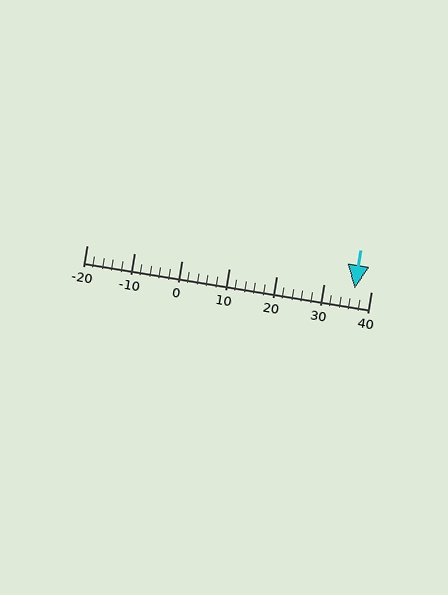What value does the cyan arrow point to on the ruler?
The cyan arrow points to approximately 36.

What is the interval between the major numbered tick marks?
The major tick marks are spaced 10 units apart.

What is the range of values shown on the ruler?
The ruler shows values from -20 to 40.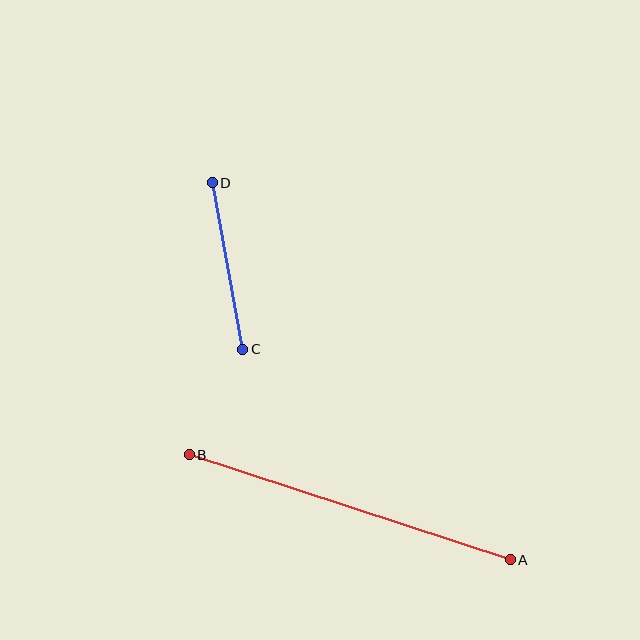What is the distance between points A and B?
The distance is approximately 338 pixels.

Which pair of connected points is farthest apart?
Points A and B are farthest apart.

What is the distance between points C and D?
The distance is approximately 169 pixels.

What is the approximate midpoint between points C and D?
The midpoint is at approximately (227, 266) pixels.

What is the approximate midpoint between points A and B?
The midpoint is at approximately (350, 507) pixels.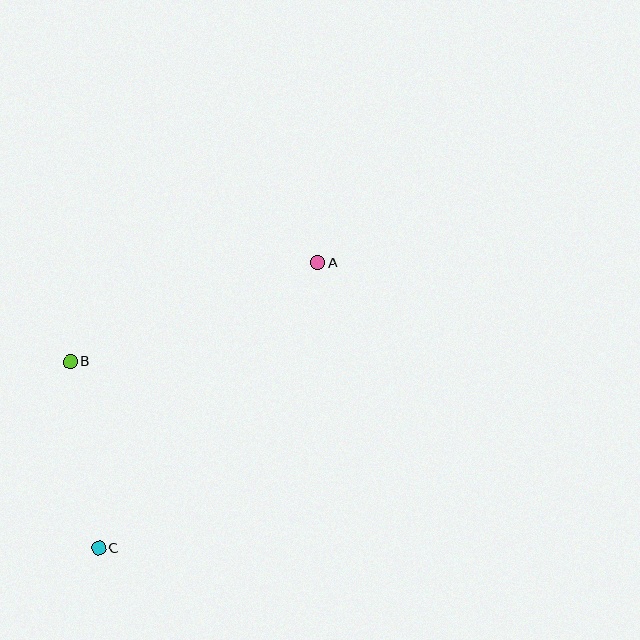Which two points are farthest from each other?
Points A and C are farthest from each other.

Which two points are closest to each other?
Points B and C are closest to each other.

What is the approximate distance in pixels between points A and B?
The distance between A and B is approximately 266 pixels.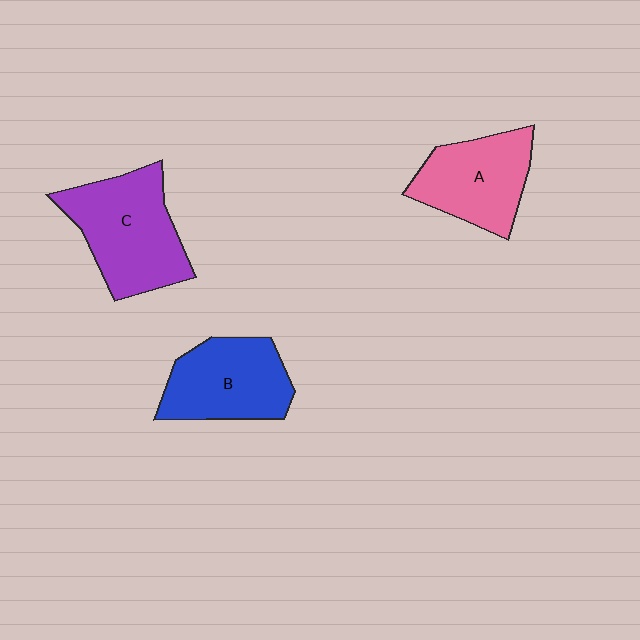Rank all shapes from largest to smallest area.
From largest to smallest: C (purple), B (blue), A (pink).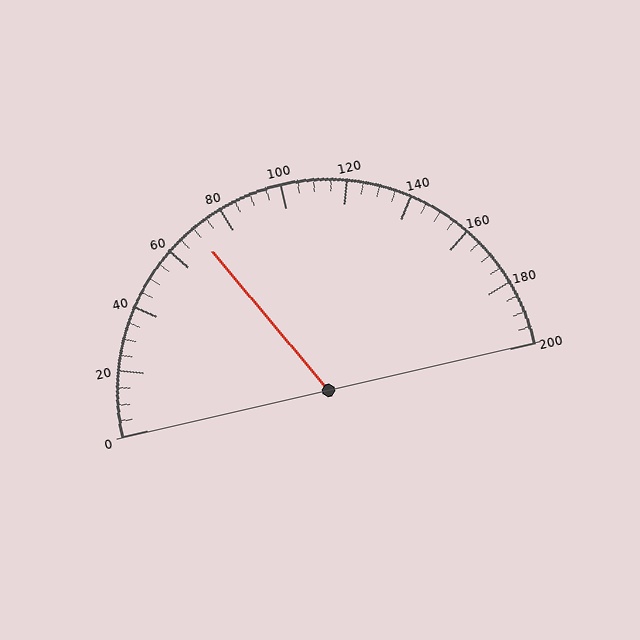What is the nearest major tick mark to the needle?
The nearest major tick mark is 80.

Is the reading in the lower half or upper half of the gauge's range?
The reading is in the lower half of the range (0 to 200).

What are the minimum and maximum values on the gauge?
The gauge ranges from 0 to 200.